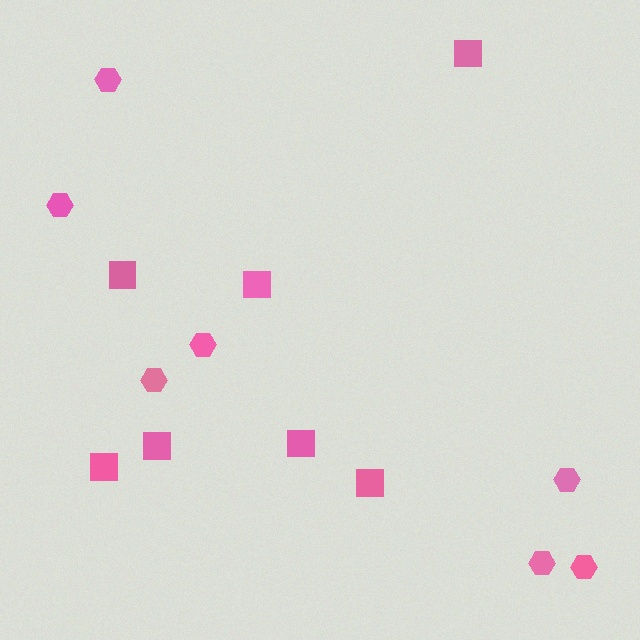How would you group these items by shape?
There are 2 groups: one group of squares (7) and one group of hexagons (7).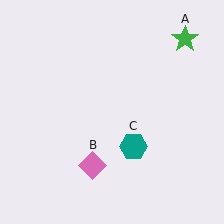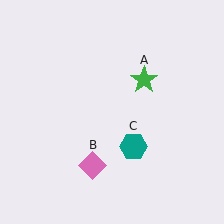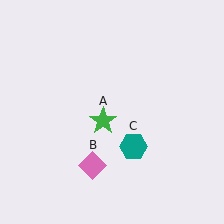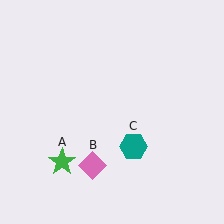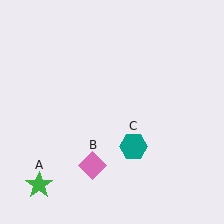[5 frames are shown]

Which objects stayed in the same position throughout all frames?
Pink diamond (object B) and teal hexagon (object C) remained stationary.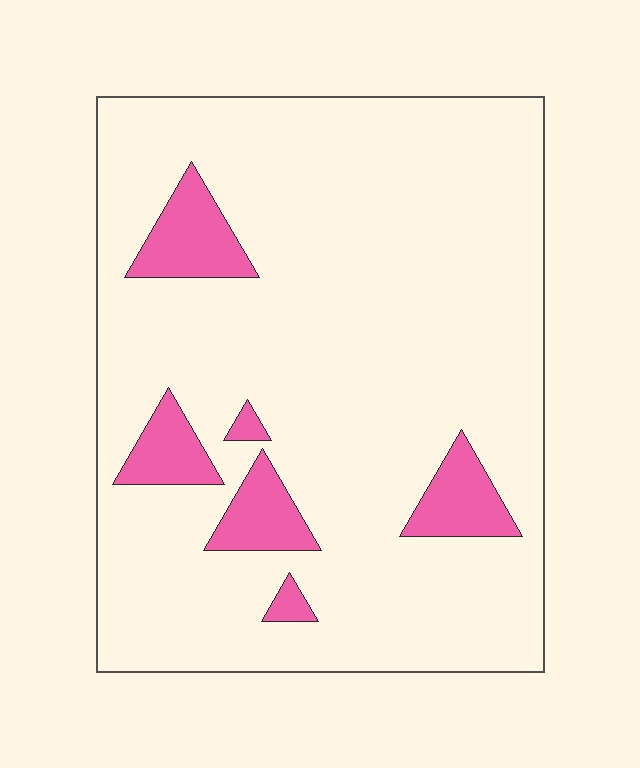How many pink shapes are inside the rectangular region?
6.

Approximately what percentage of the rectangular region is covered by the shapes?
Approximately 10%.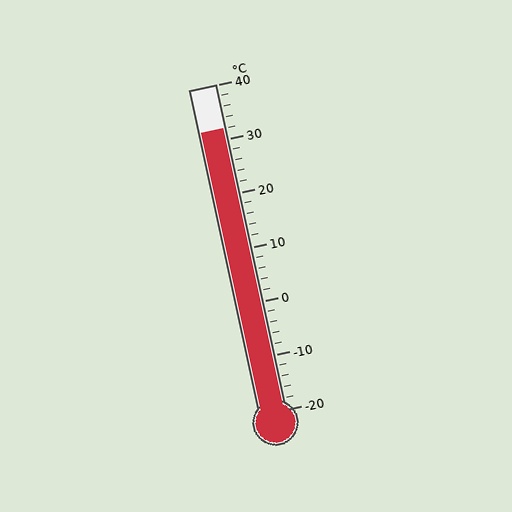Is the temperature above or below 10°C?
The temperature is above 10°C.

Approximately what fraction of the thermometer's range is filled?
The thermometer is filled to approximately 85% of its range.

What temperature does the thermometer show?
The thermometer shows approximately 32°C.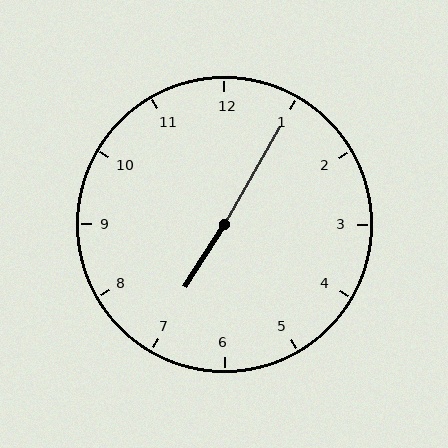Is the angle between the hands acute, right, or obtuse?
It is obtuse.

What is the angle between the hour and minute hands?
Approximately 178 degrees.